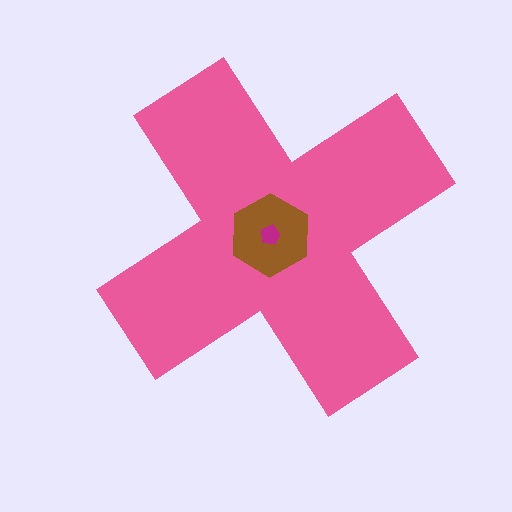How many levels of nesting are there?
3.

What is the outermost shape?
The pink cross.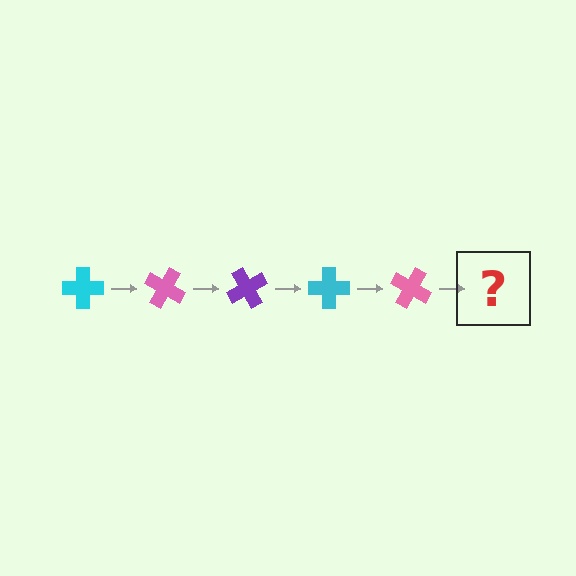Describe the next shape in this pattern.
It should be a purple cross, rotated 150 degrees from the start.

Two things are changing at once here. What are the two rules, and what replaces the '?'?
The two rules are that it rotates 30 degrees each step and the color cycles through cyan, pink, and purple. The '?' should be a purple cross, rotated 150 degrees from the start.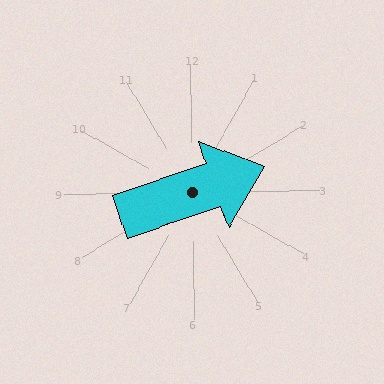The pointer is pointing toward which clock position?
Roughly 2 o'clock.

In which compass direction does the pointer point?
East.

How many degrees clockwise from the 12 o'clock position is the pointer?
Approximately 72 degrees.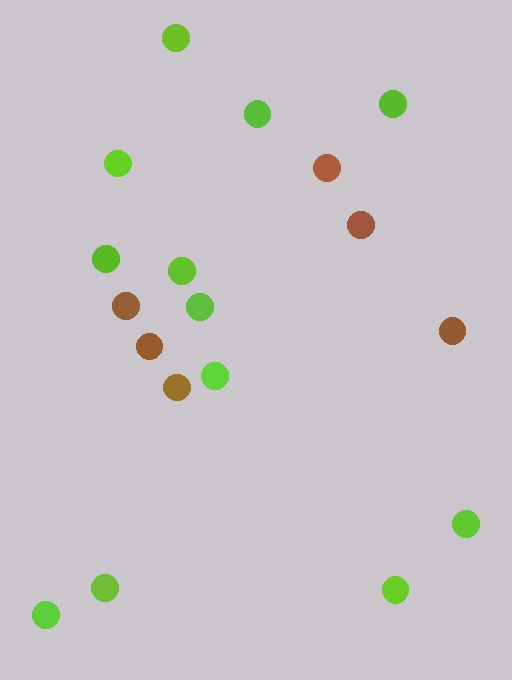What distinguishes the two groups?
There are 2 groups: one group of lime circles (12) and one group of brown circles (6).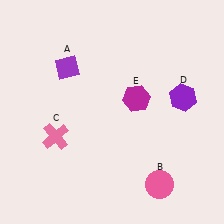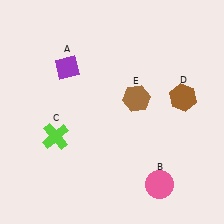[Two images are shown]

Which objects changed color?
C changed from pink to lime. D changed from purple to brown. E changed from magenta to brown.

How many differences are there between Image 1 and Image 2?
There are 3 differences between the two images.